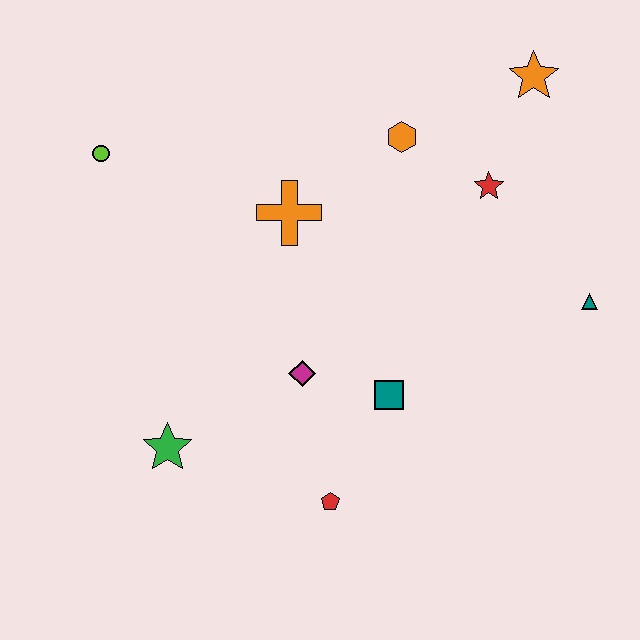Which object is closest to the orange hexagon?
The red star is closest to the orange hexagon.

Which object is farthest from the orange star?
The green star is farthest from the orange star.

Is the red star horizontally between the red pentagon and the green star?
No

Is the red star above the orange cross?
Yes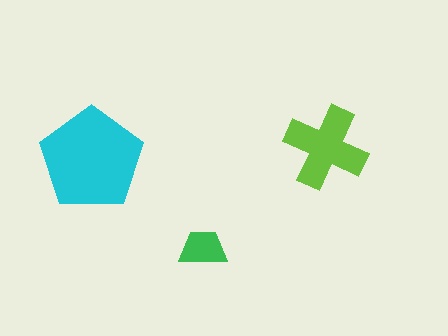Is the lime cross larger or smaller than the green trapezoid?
Larger.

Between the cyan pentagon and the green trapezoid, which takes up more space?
The cyan pentagon.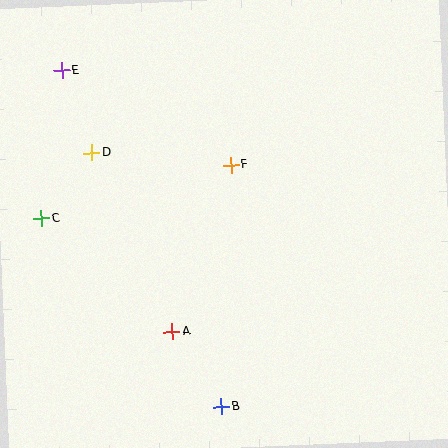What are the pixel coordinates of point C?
Point C is at (42, 218).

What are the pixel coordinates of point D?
Point D is at (92, 153).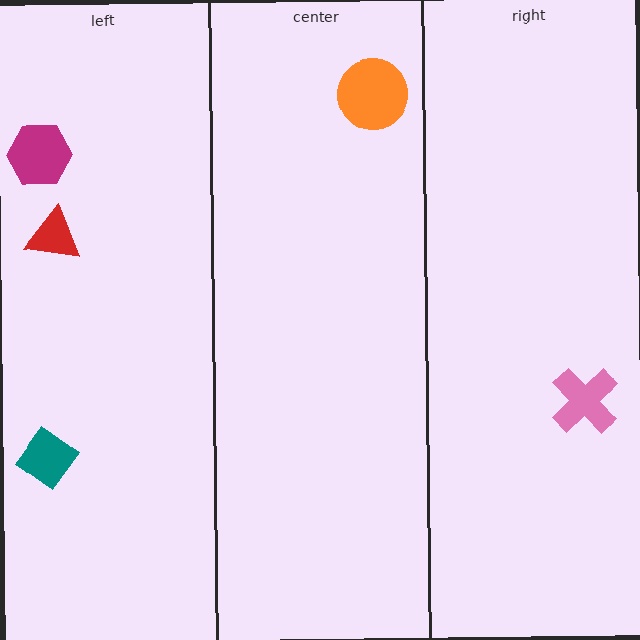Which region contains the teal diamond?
The left region.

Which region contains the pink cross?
The right region.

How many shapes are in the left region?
3.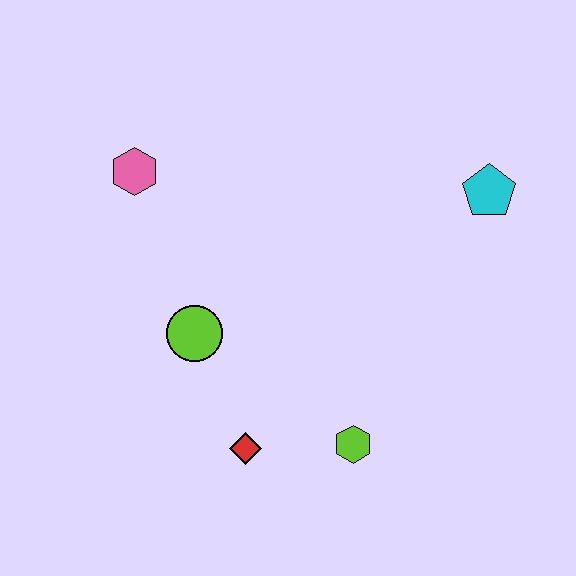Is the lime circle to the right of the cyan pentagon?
No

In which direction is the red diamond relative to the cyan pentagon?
The red diamond is below the cyan pentagon.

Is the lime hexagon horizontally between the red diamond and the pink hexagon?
No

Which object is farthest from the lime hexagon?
The pink hexagon is farthest from the lime hexagon.